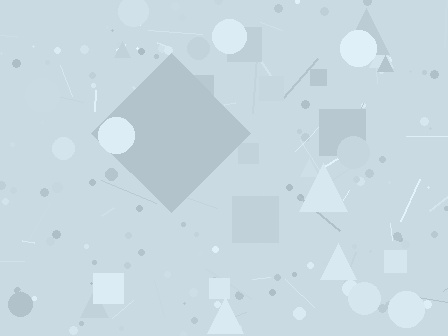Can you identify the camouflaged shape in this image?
The camouflaged shape is a diamond.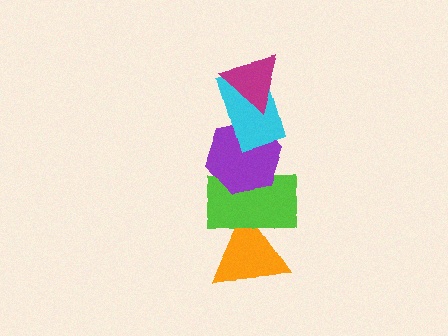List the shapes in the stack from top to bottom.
From top to bottom: the magenta triangle, the cyan rectangle, the purple hexagon, the lime rectangle, the orange triangle.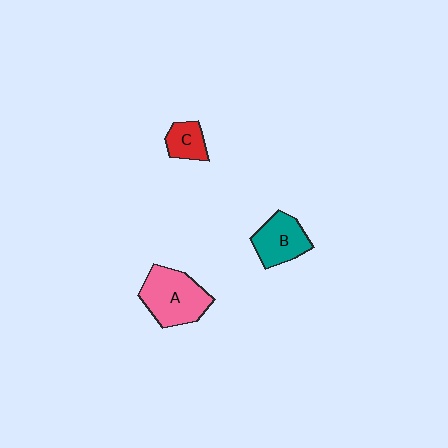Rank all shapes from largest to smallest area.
From largest to smallest: A (pink), B (teal), C (red).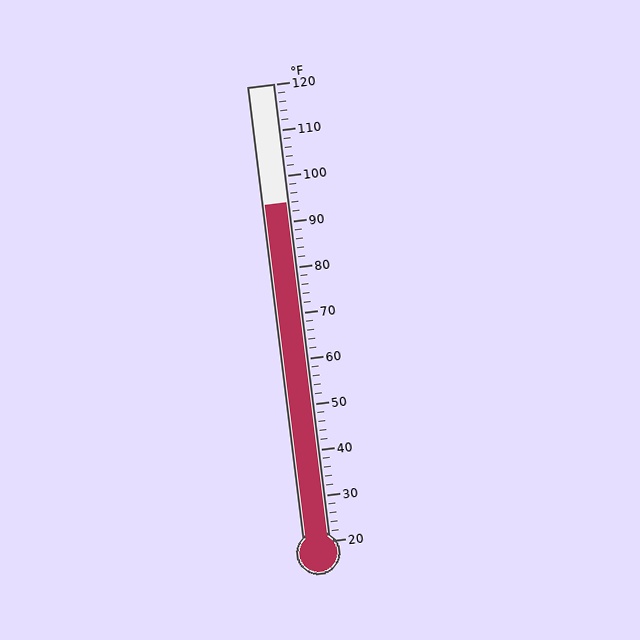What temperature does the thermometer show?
The thermometer shows approximately 94°F.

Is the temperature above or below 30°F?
The temperature is above 30°F.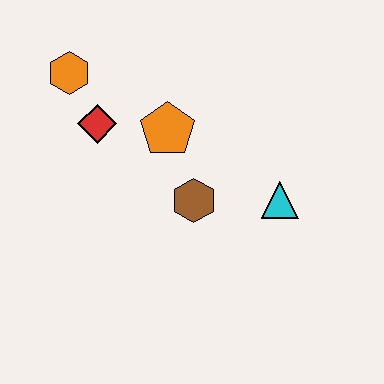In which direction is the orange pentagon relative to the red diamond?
The orange pentagon is to the right of the red diamond.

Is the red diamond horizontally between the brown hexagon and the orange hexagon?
Yes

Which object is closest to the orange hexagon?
The red diamond is closest to the orange hexagon.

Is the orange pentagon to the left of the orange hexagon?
No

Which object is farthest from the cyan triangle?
The orange hexagon is farthest from the cyan triangle.